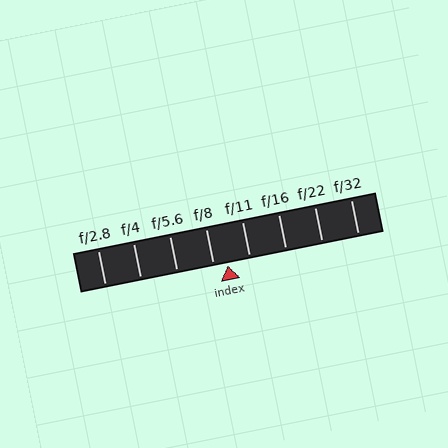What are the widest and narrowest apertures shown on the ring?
The widest aperture shown is f/2.8 and the narrowest is f/32.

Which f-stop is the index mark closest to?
The index mark is closest to f/8.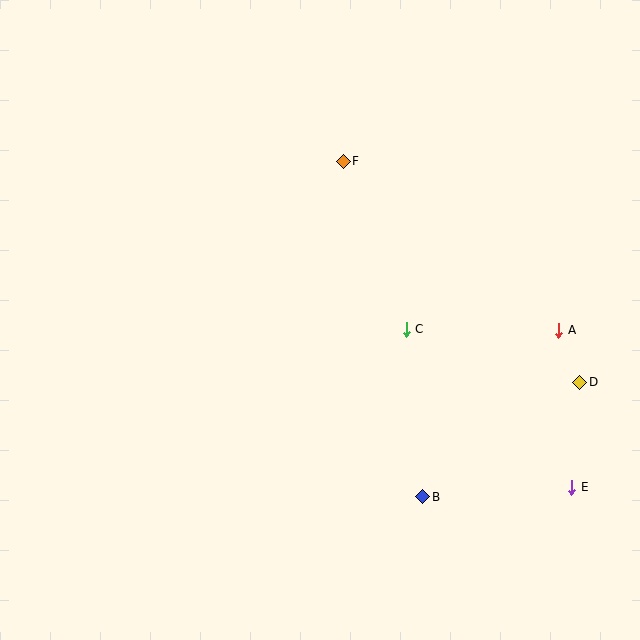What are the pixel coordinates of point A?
Point A is at (559, 330).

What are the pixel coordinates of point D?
Point D is at (580, 382).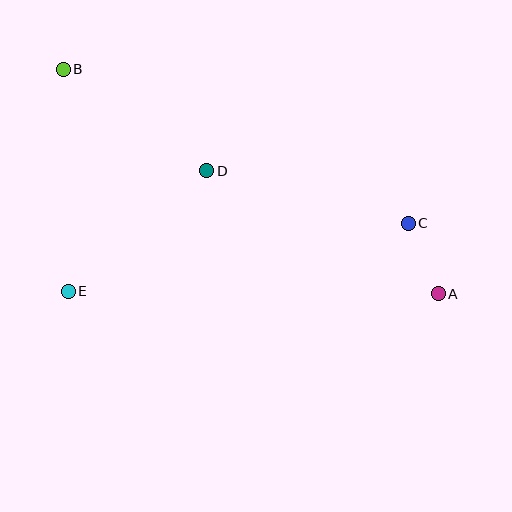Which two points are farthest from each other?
Points A and B are farthest from each other.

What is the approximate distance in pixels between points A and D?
The distance between A and D is approximately 262 pixels.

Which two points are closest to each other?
Points A and C are closest to each other.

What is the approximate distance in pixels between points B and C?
The distance between B and C is approximately 378 pixels.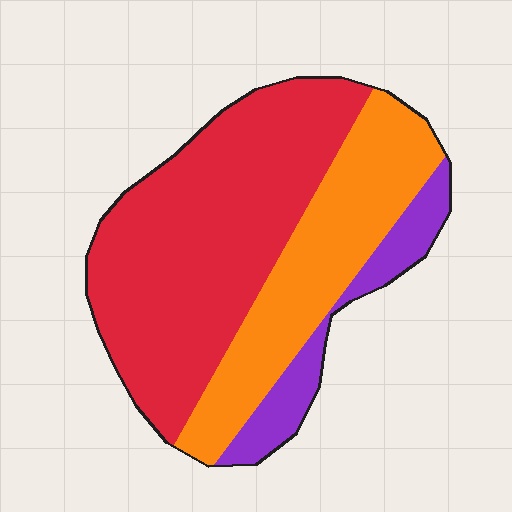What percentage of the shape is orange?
Orange covers about 30% of the shape.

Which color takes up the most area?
Red, at roughly 55%.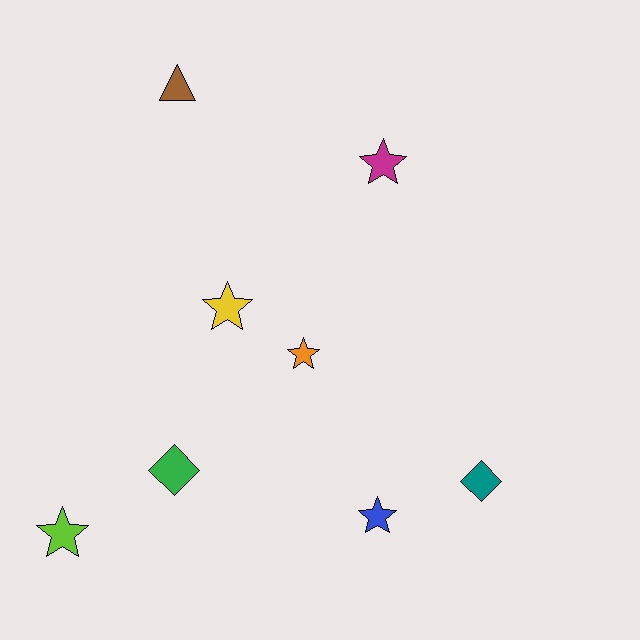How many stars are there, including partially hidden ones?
There are 5 stars.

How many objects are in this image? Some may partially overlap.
There are 8 objects.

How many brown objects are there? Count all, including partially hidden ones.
There is 1 brown object.